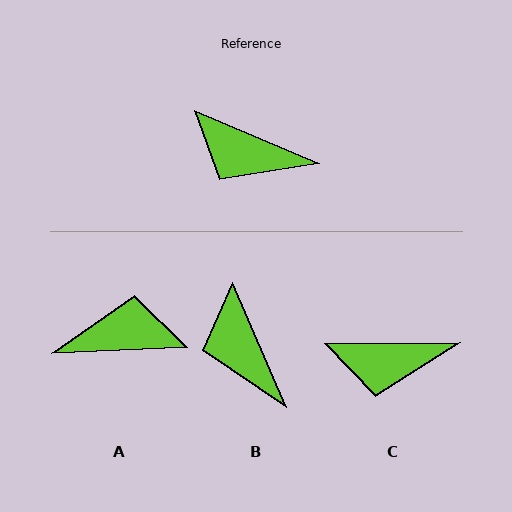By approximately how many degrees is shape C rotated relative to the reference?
Approximately 23 degrees counter-clockwise.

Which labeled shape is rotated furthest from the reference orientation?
A, about 154 degrees away.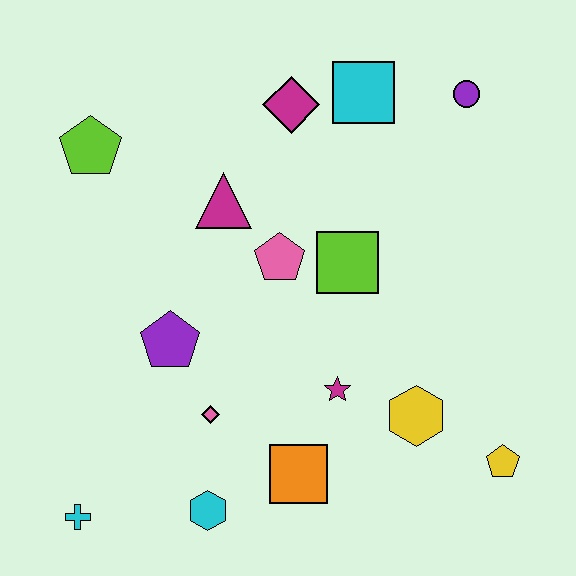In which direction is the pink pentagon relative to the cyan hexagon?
The pink pentagon is above the cyan hexagon.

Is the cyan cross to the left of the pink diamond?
Yes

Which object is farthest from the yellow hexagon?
The lime pentagon is farthest from the yellow hexagon.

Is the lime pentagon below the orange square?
No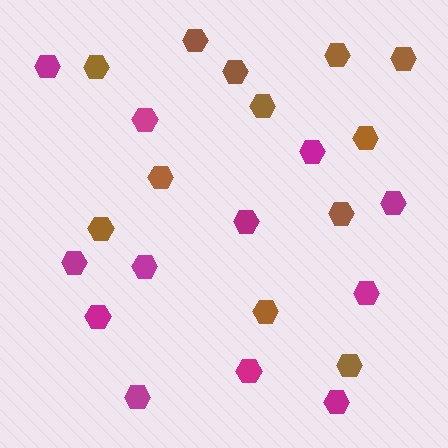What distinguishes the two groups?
There are 2 groups: one group of magenta hexagons (12) and one group of brown hexagons (12).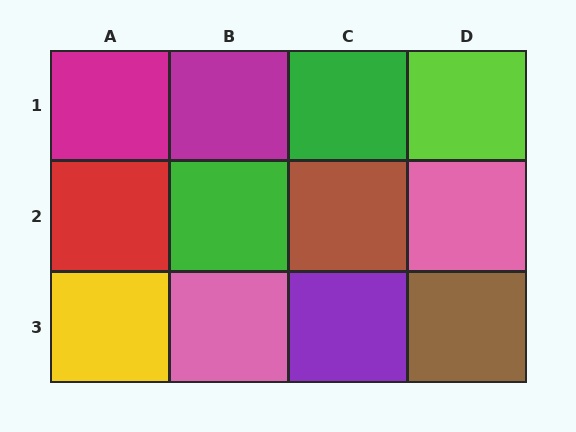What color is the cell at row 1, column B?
Magenta.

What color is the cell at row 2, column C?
Brown.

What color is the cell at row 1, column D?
Lime.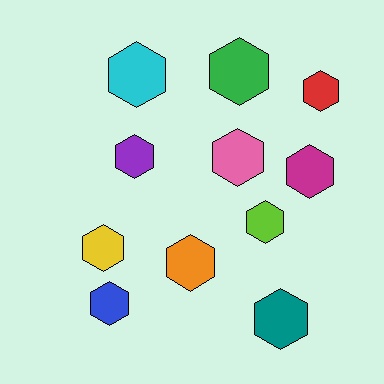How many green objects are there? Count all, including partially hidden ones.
There is 1 green object.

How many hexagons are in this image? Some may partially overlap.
There are 11 hexagons.